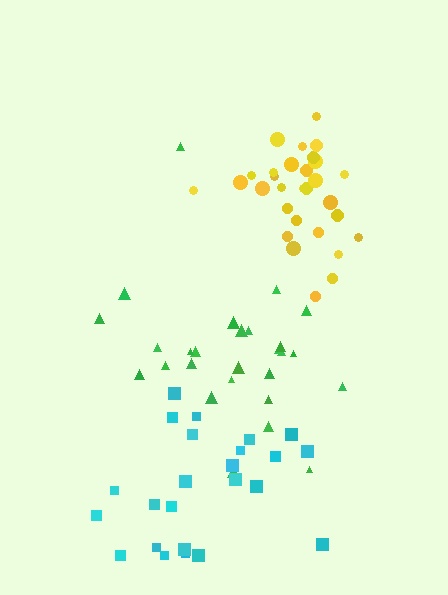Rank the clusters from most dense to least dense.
yellow, cyan, green.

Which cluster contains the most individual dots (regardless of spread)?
Yellow (30).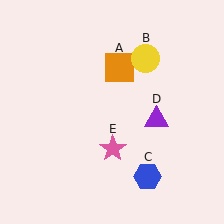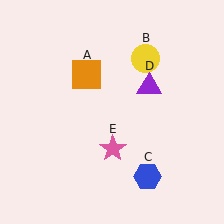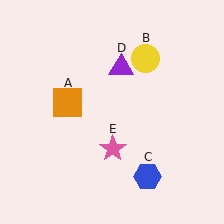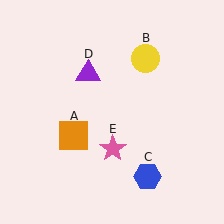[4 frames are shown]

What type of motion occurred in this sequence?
The orange square (object A), purple triangle (object D) rotated counterclockwise around the center of the scene.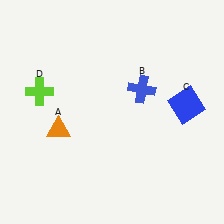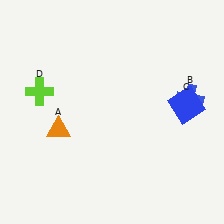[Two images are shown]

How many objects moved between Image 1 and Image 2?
1 object moved between the two images.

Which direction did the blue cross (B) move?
The blue cross (B) moved right.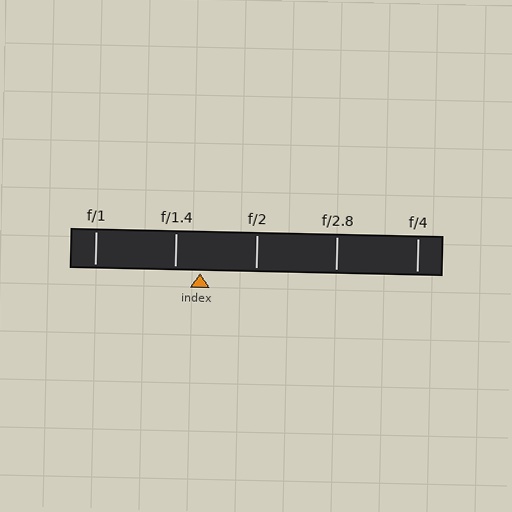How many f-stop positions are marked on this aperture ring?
There are 5 f-stop positions marked.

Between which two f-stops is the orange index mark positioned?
The index mark is between f/1.4 and f/2.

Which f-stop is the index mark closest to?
The index mark is closest to f/1.4.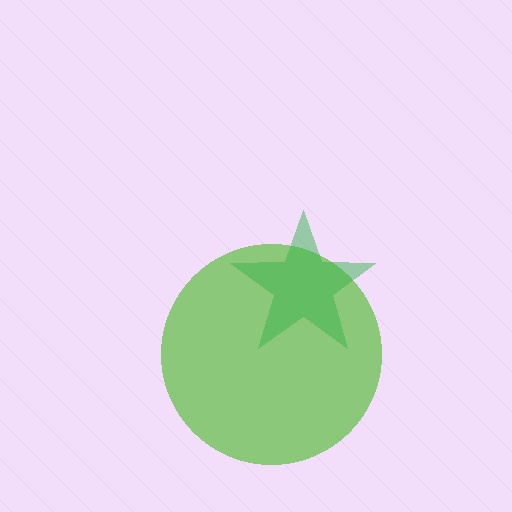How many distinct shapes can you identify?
There are 2 distinct shapes: a lime circle, a green star.